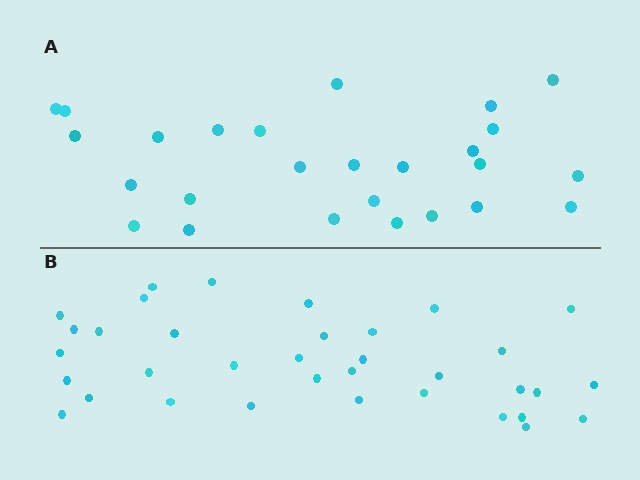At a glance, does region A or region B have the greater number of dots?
Region B (the bottom region) has more dots.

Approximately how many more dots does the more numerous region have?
Region B has roughly 8 or so more dots than region A.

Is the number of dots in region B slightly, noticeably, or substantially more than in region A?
Region B has noticeably more, but not dramatically so. The ratio is roughly 1.3 to 1.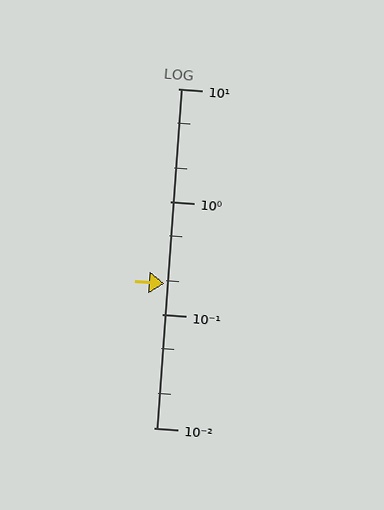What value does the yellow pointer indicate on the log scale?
The pointer indicates approximately 0.19.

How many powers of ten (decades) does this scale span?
The scale spans 3 decades, from 0.01 to 10.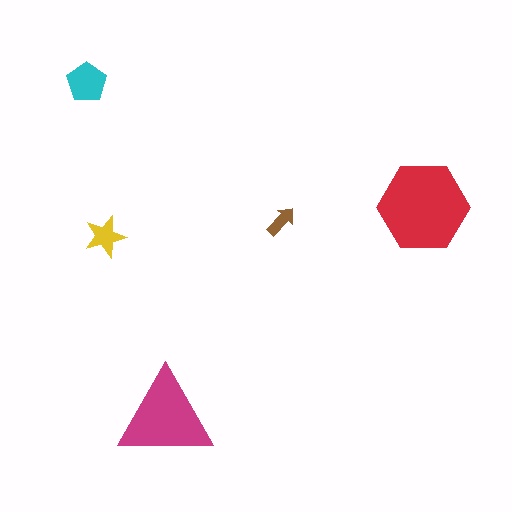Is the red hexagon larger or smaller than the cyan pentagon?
Larger.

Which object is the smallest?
The brown arrow.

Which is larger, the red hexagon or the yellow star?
The red hexagon.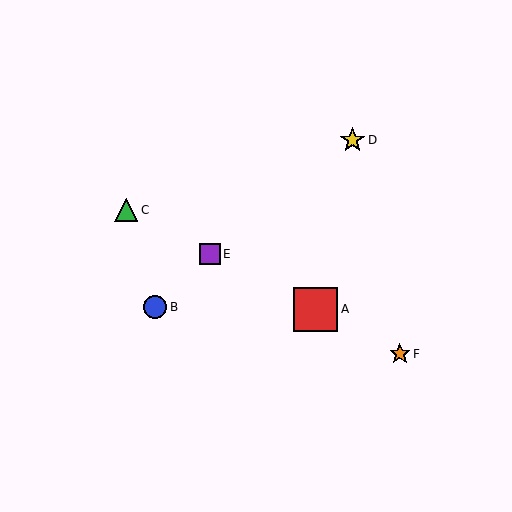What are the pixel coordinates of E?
Object E is at (210, 254).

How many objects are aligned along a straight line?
4 objects (A, C, E, F) are aligned along a straight line.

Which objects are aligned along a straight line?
Objects A, C, E, F are aligned along a straight line.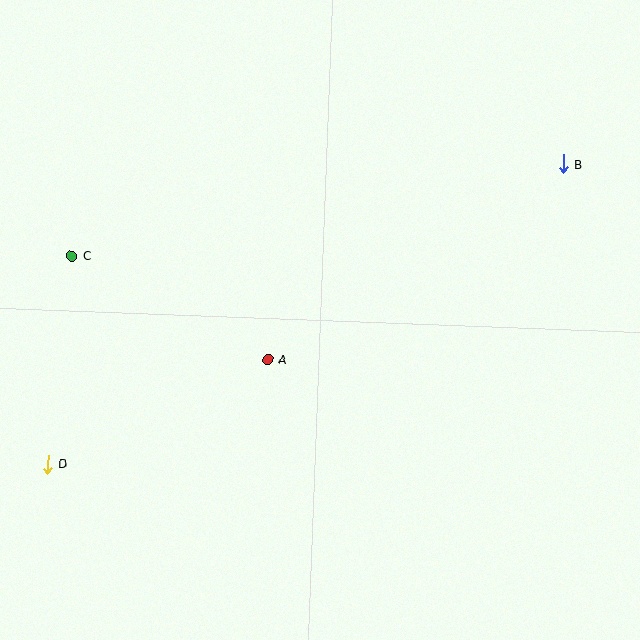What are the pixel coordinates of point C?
Point C is at (72, 256).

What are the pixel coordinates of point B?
Point B is at (563, 164).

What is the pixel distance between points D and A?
The distance between D and A is 244 pixels.